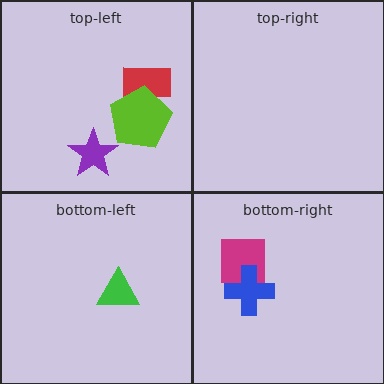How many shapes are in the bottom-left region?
1.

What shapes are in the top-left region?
The purple star, the red rectangle, the lime pentagon.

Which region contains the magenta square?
The bottom-right region.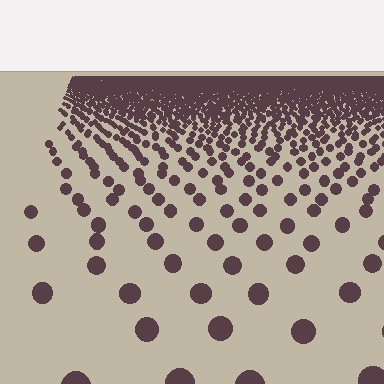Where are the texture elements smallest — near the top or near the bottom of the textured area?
Near the top.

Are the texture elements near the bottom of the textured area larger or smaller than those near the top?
Larger. Near the bottom, elements are closer to the viewer and appear at a bigger on-screen size.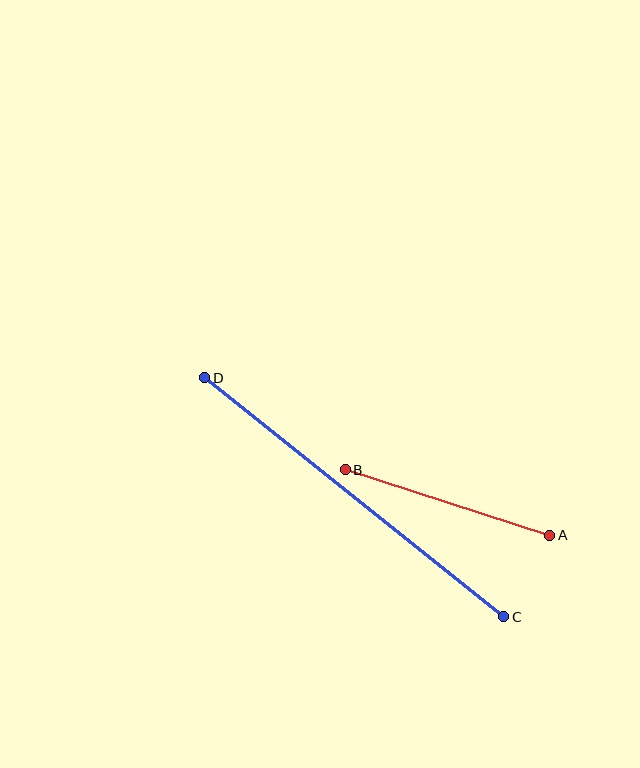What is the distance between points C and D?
The distance is approximately 383 pixels.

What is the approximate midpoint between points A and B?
The midpoint is at approximately (448, 502) pixels.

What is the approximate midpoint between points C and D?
The midpoint is at approximately (354, 497) pixels.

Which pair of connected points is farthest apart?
Points C and D are farthest apart.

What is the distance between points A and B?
The distance is approximately 215 pixels.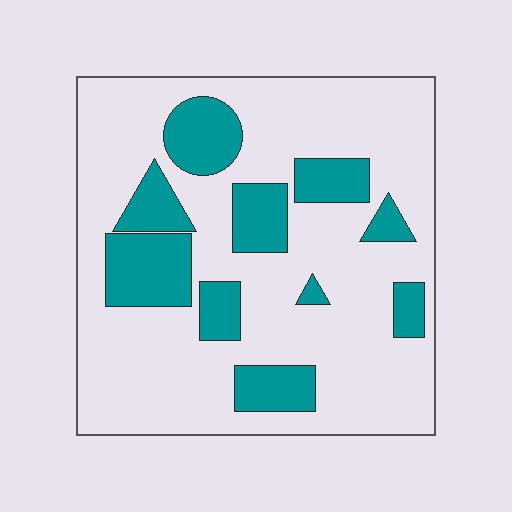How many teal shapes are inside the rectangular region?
10.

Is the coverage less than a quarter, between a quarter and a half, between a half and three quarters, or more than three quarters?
Less than a quarter.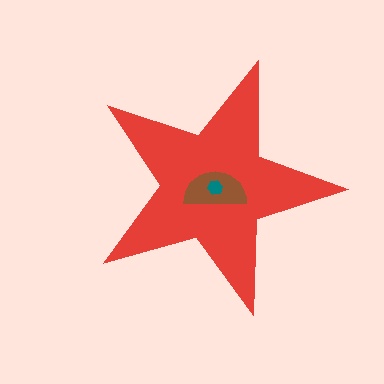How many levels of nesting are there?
3.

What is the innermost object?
The teal hexagon.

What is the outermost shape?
The red star.